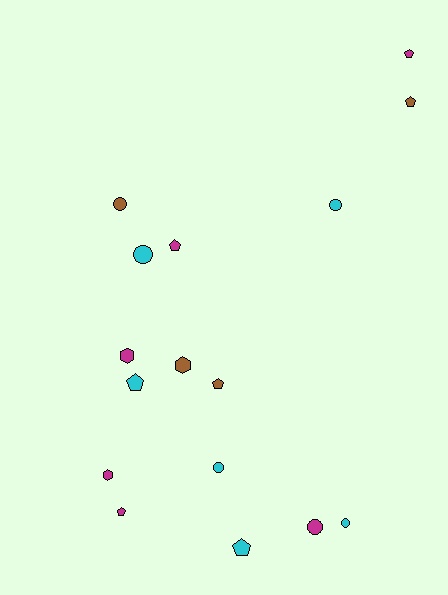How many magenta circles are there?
There is 1 magenta circle.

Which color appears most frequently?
Cyan, with 6 objects.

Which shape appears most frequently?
Pentagon, with 7 objects.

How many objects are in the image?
There are 16 objects.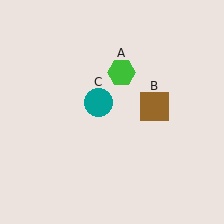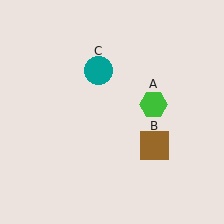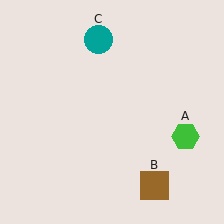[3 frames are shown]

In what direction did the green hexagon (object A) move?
The green hexagon (object A) moved down and to the right.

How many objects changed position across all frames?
3 objects changed position: green hexagon (object A), brown square (object B), teal circle (object C).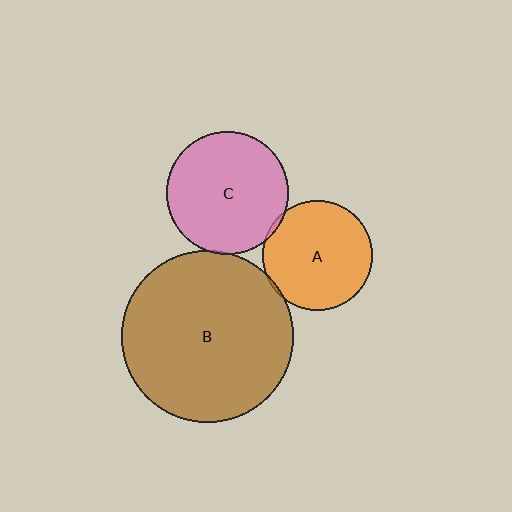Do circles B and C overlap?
Yes.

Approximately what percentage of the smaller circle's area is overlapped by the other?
Approximately 5%.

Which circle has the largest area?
Circle B (brown).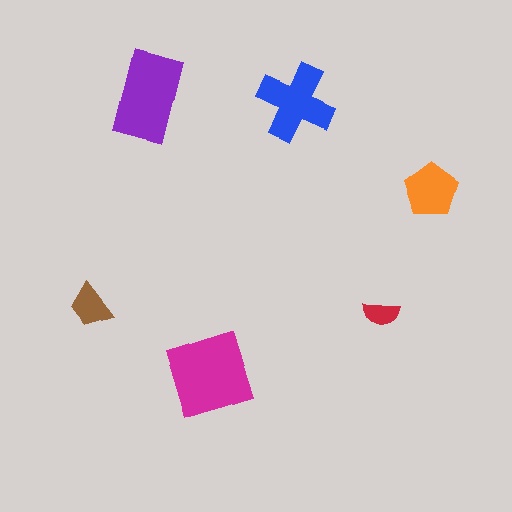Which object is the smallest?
The red semicircle.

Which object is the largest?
The magenta diamond.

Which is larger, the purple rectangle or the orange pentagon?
The purple rectangle.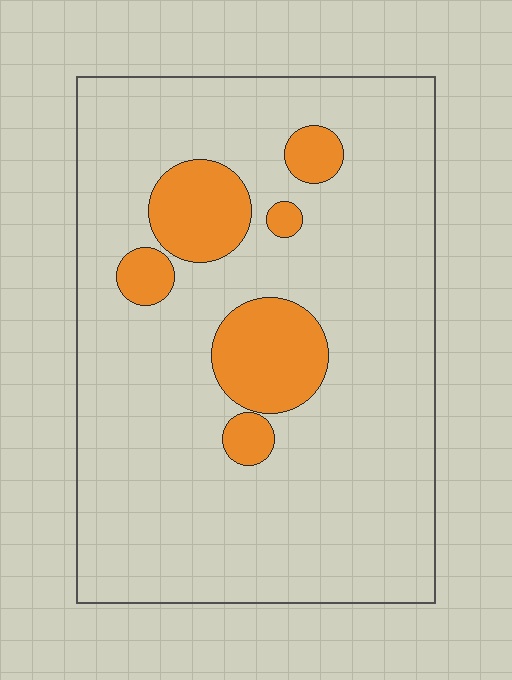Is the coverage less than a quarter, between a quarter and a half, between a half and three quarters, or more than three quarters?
Less than a quarter.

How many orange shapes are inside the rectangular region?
6.